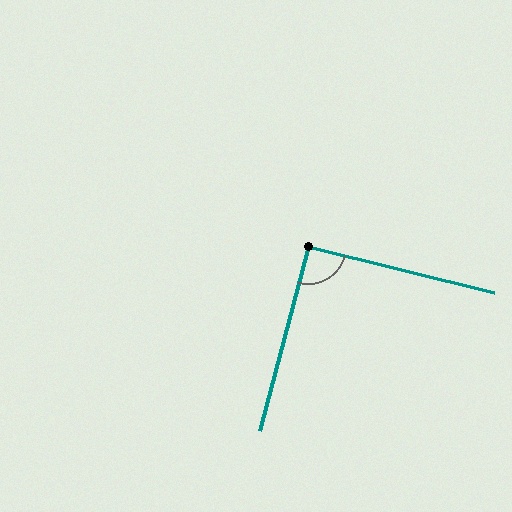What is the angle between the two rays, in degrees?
Approximately 91 degrees.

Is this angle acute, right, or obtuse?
It is approximately a right angle.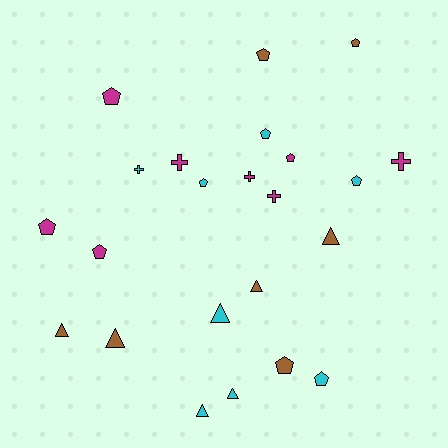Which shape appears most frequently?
Pentagon, with 11 objects.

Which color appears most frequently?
Cyan, with 8 objects.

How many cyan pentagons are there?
There are 4 cyan pentagons.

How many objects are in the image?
There are 23 objects.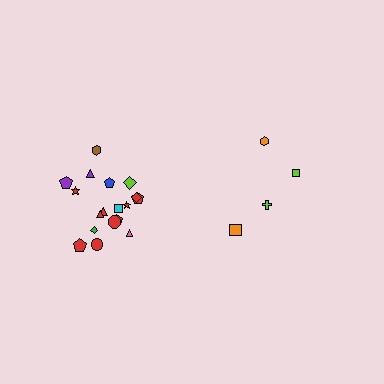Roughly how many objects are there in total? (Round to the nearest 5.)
Roughly 20 objects in total.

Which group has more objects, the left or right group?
The left group.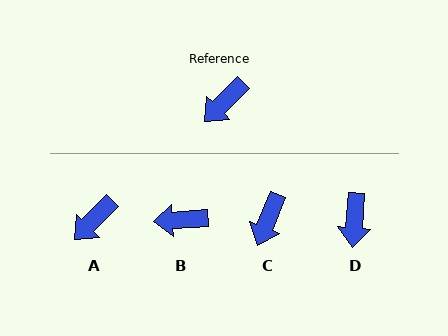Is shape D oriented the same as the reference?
No, it is off by about 40 degrees.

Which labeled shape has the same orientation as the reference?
A.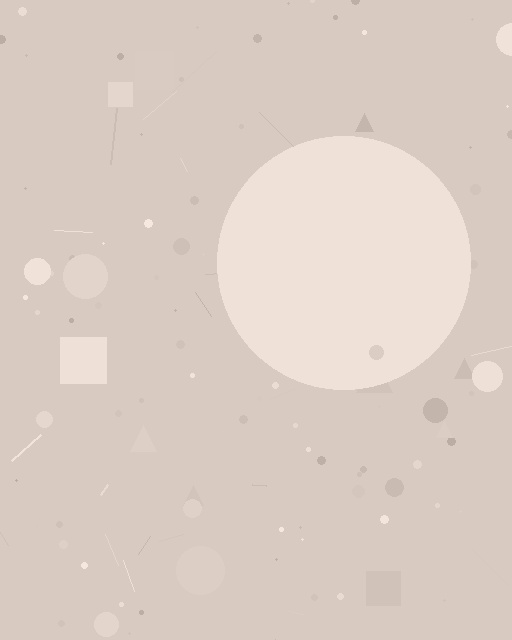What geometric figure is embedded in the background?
A circle is embedded in the background.